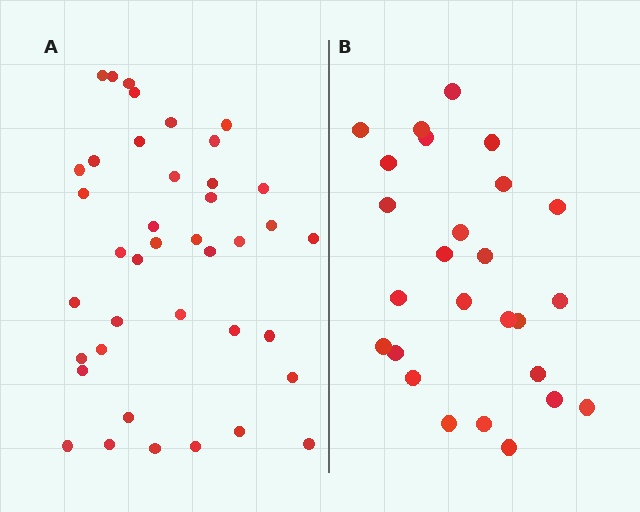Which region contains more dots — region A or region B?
Region A (the left region) has more dots.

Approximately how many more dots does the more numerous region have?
Region A has approximately 15 more dots than region B.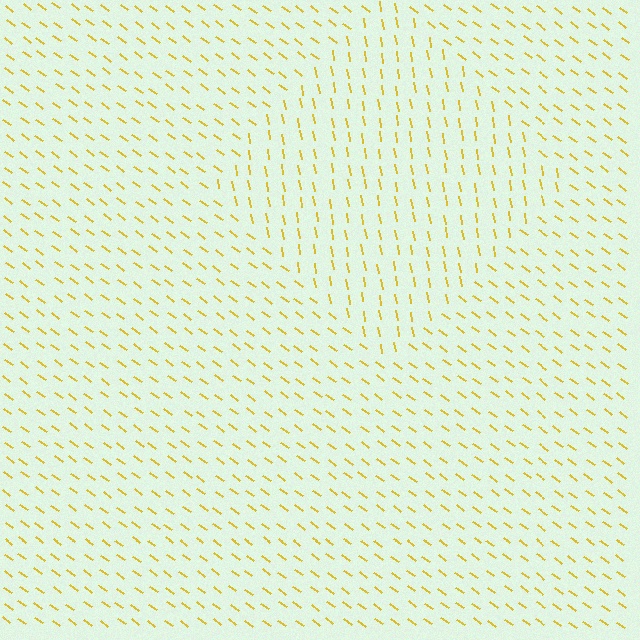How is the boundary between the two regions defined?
The boundary is defined purely by a change in line orientation (approximately 45 degrees difference). All lines are the same color and thickness.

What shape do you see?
I see a diamond.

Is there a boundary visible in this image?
Yes, there is a texture boundary formed by a change in line orientation.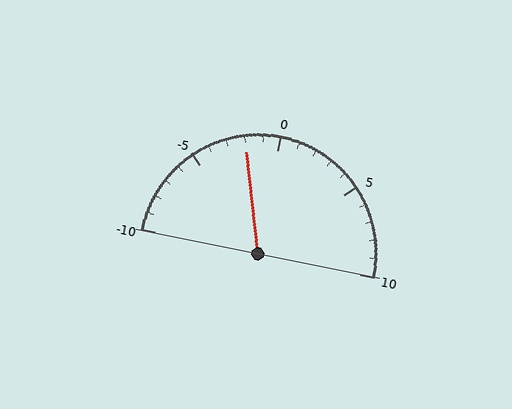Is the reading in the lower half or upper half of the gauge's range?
The reading is in the lower half of the range (-10 to 10).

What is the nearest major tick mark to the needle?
The nearest major tick mark is 0.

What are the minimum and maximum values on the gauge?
The gauge ranges from -10 to 10.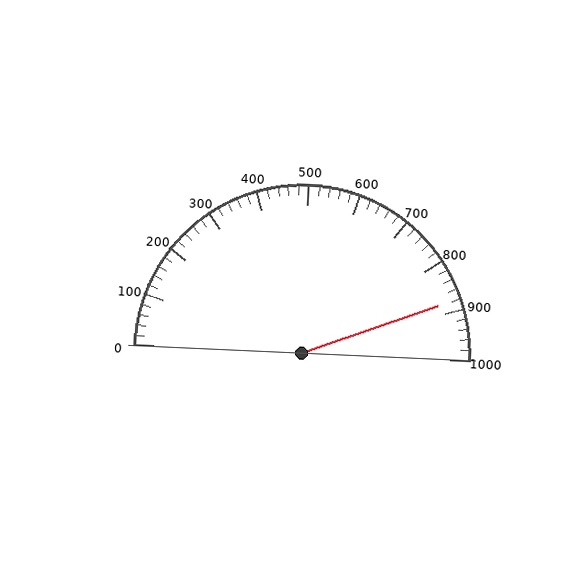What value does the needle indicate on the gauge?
The needle indicates approximately 880.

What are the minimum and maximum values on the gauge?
The gauge ranges from 0 to 1000.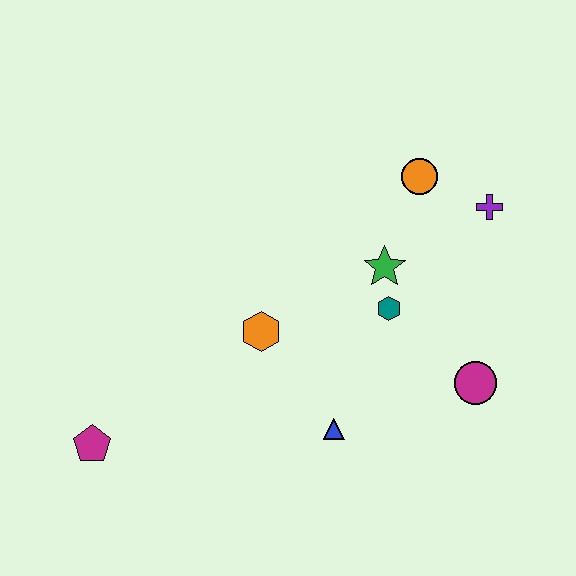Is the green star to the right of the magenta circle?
No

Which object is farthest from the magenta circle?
The magenta pentagon is farthest from the magenta circle.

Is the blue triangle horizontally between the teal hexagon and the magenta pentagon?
Yes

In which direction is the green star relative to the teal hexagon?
The green star is above the teal hexagon.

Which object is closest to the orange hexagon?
The blue triangle is closest to the orange hexagon.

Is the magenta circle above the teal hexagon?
No